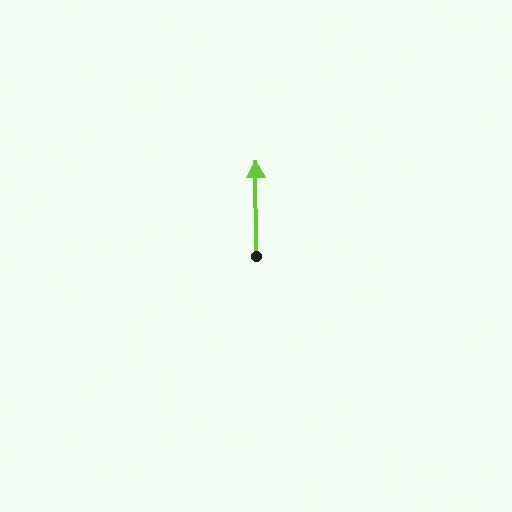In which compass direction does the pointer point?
North.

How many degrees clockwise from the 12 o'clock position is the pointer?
Approximately 360 degrees.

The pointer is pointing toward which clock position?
Roughly 12 o'clock.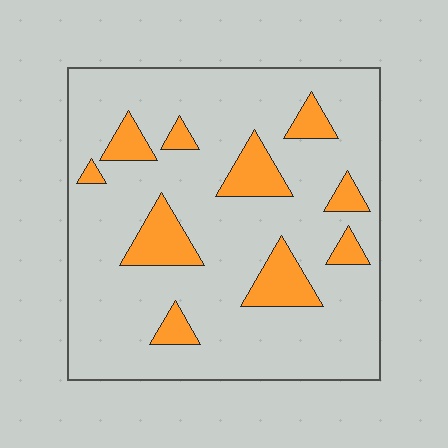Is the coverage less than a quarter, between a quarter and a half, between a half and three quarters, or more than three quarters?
Less than a quarter.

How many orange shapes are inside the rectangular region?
10.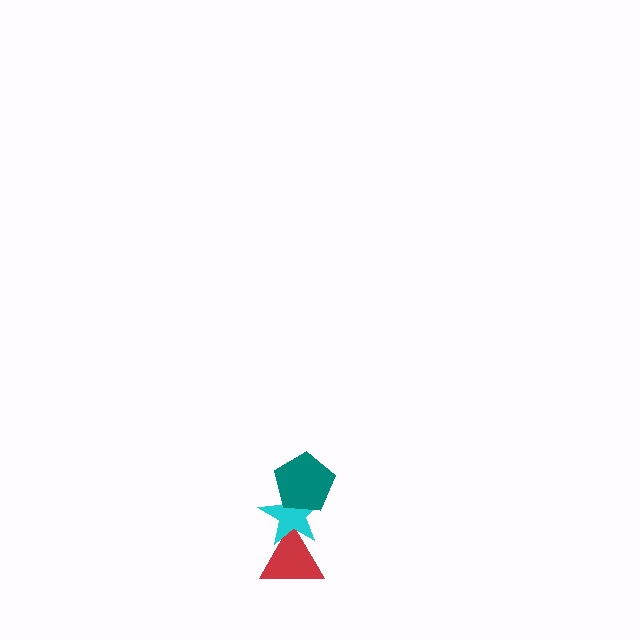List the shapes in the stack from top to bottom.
From top to bottom: the teal pentagon, the cyan star, the red triangle.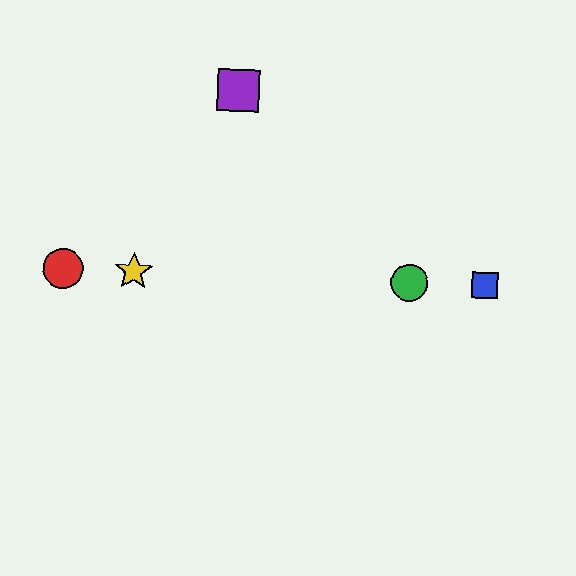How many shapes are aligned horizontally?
4 shapes (the red circle, the blue square, the green circle, the yellow star) are aligned horizontally.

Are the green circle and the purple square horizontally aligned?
No, the green circle is at y≈283 and the purple square is at y≈90.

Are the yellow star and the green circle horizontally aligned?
Yes, both are at y≈272.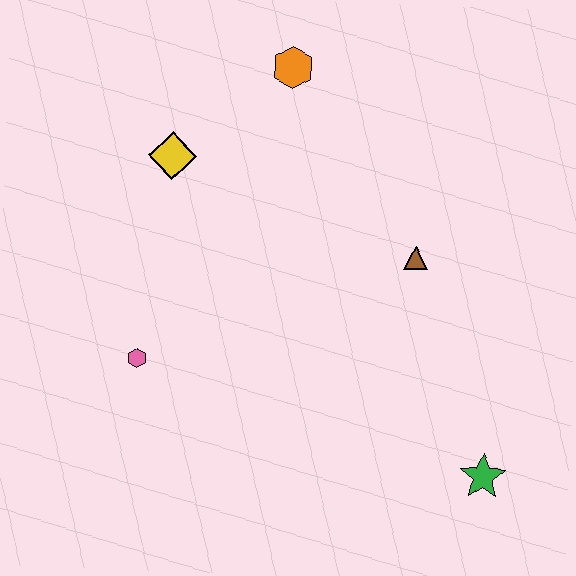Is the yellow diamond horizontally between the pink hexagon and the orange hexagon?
Yes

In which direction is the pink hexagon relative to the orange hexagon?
The pink hexagon is below the orange hexagon.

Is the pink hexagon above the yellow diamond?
No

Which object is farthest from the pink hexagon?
The green star is farthest from the pink hexagon.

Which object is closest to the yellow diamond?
The orange hexagon is closest to the yellow diamond.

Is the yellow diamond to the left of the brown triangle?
Yes